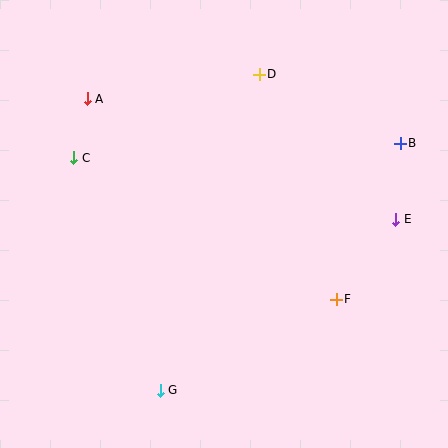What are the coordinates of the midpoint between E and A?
The midpoint between E and A is at (241, 159).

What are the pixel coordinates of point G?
Point G is at (160, 390).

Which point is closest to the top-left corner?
Point A is closest to the top-left corner.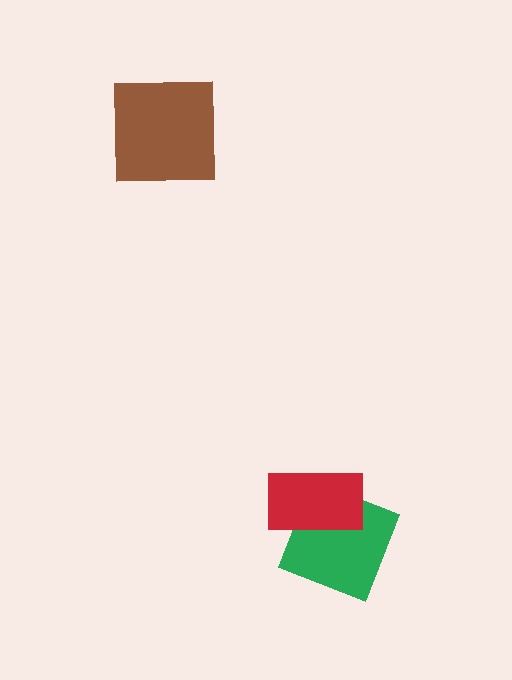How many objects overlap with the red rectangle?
1 object overlaps with the red rectangle.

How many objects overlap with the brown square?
0 objects overlap with the brown square.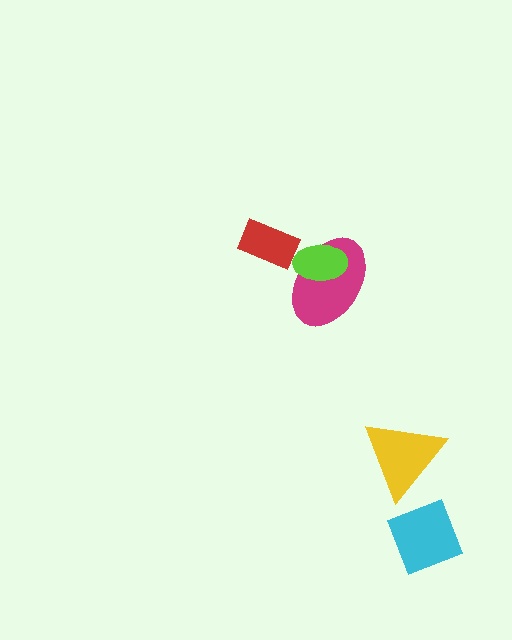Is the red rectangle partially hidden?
No, no other shape covers it.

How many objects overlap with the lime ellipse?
1 object overlaps with the lime ellipse.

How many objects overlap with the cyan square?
0 objects overlap with the cyan square.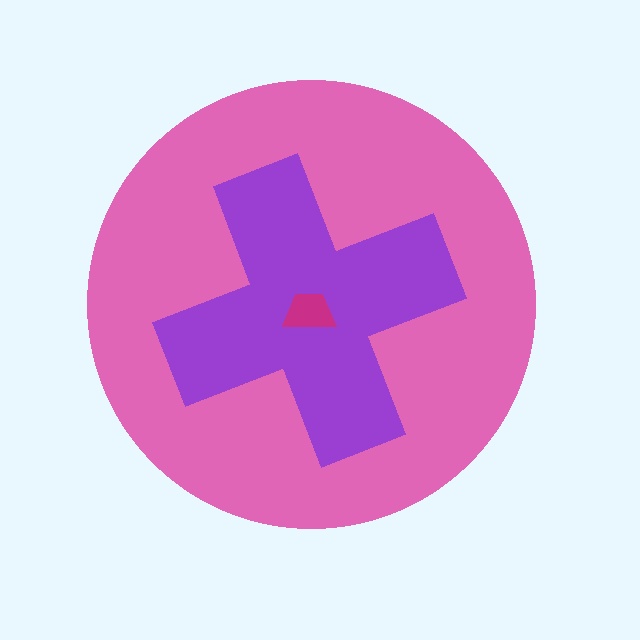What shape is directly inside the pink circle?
The purple cross.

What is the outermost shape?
The pink circle.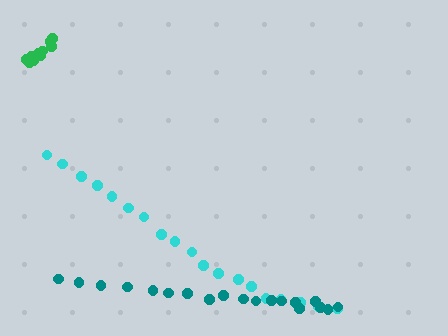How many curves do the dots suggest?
There are 3 distinct paths.